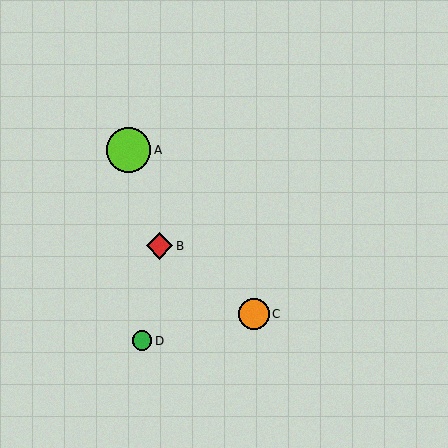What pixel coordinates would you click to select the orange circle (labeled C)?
Click at (254, 314) to select the orange circle C.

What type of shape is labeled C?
Shape C is an orange circle.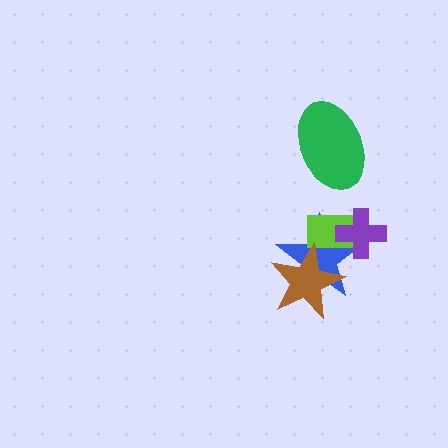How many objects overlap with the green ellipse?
0 objects overlap with the green ellipse.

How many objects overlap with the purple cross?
2 objects overlap with the purple cross.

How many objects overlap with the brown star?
2 objects overlap with the brown star.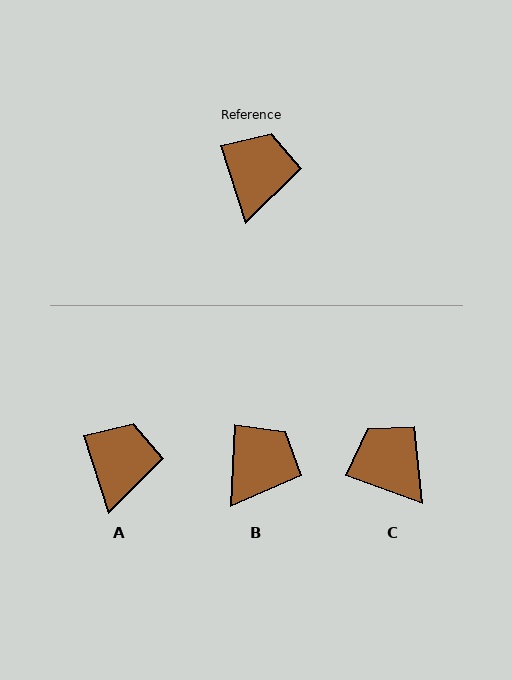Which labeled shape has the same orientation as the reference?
A.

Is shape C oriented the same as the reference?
No, it is off by about 52 degrees.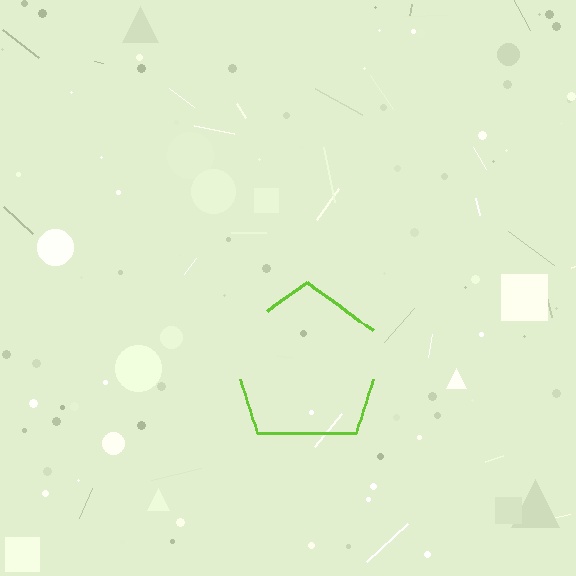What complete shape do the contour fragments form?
The contour fragments form a pentagon.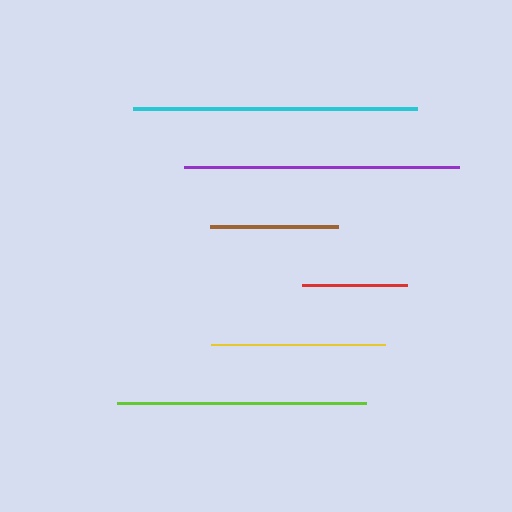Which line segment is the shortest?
The red line is the shortest at approximately 105 pixels.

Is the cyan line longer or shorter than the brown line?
The cyan line is longer than the brown line.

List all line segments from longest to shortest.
From longest to shortest: cyan, purple, lime, yellow, brown, red.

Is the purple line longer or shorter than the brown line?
The purple line is longer than the brown line.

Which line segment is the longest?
The cyan line is the longest at approximately 284 pixels.